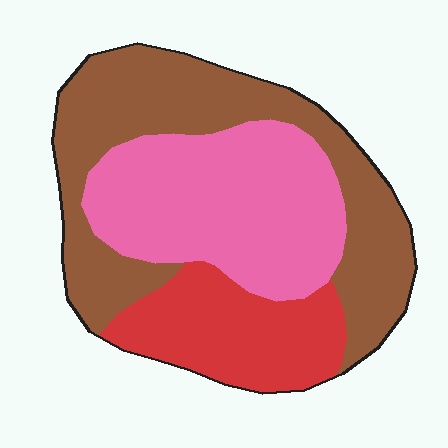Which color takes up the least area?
Red, at roughly 20%.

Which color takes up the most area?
Brown, at roughly 40%.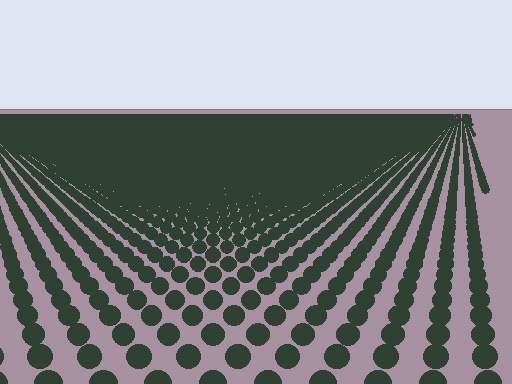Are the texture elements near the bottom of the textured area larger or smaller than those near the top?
Larger. Near the bottom, elements are closer to the viewer and appear at a bigger on-screen size.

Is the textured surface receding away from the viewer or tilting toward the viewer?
The surface is receding away from the viewer. Texture elements get smaller and denser toward the top.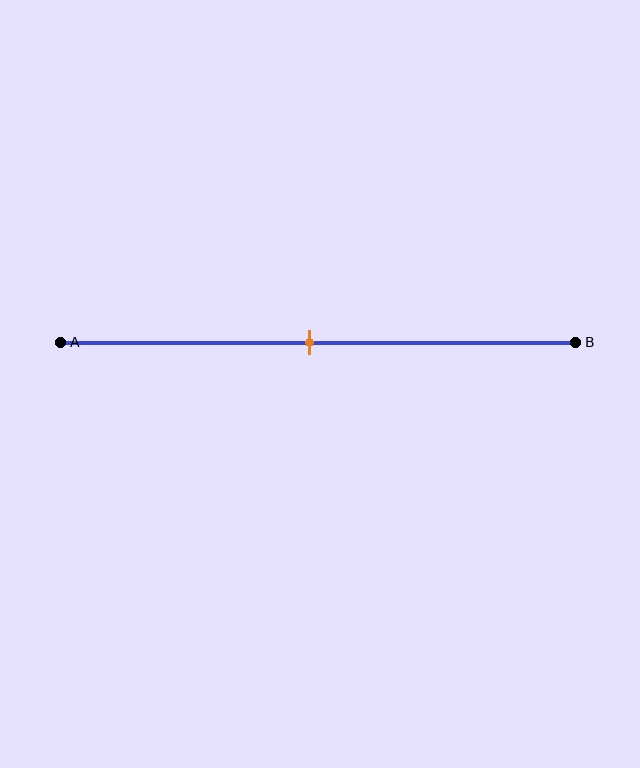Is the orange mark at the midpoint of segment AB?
Yes, the mark is approximately at the midpoint.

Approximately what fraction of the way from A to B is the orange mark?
The orange mark is approximately 50% of the way from A to B.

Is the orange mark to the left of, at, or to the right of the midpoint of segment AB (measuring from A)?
The orange mark is approximately at the midpoint of segment AB.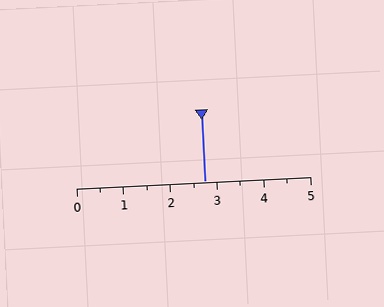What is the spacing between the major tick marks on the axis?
The major ticks are spaced 1 apart.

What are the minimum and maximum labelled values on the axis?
The axis runs from 0 to 5.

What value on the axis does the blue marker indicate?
The marker indicates approximately 2.8.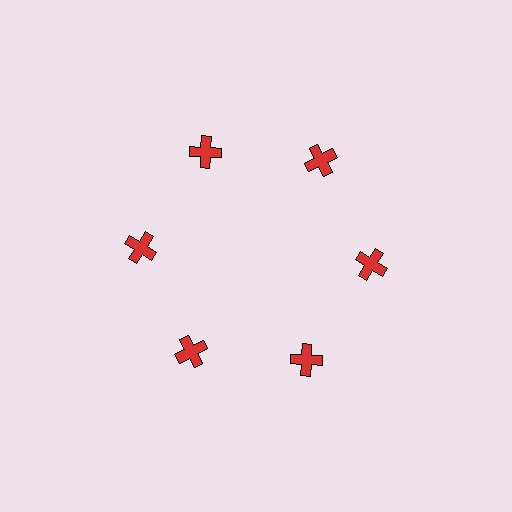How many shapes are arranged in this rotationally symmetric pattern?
There are 6 shapes, arranged in 6 groups of 1.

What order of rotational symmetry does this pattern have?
This pattern has 6-fold rotational symmetry.